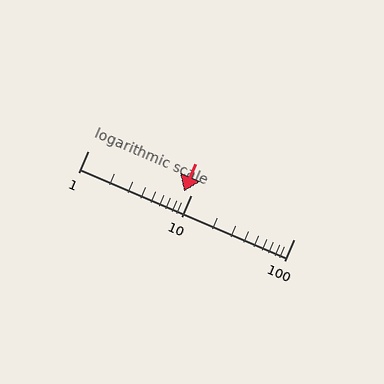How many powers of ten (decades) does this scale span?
The scale spans 2 decades, from 1 to 100.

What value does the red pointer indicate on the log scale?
The pointer indicates approximately 8.6.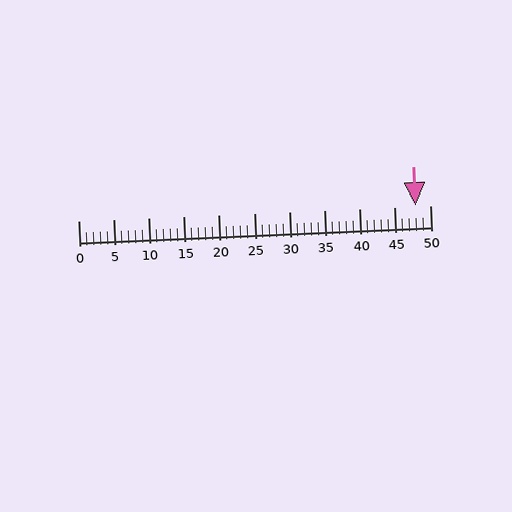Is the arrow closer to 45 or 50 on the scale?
The arrow is closer to 50.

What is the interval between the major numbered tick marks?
The major tick marks are spaced 5 units apart.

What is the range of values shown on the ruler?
The ruler shows values from 0 to 50.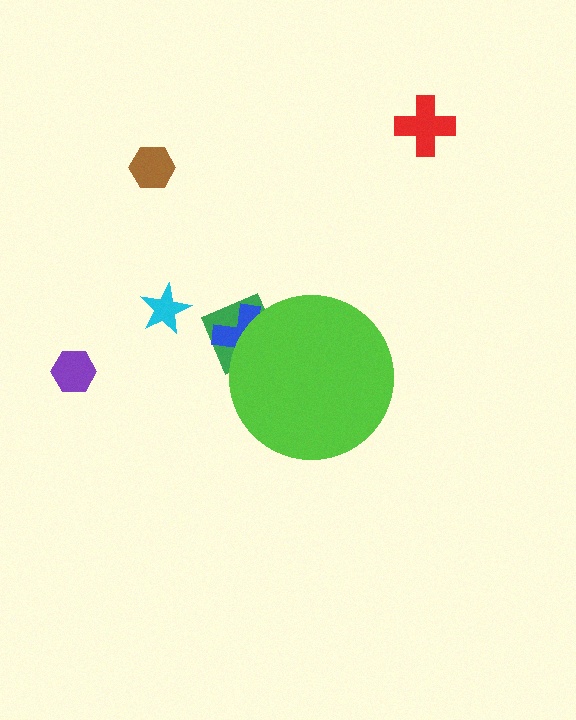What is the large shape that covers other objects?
A lime circle.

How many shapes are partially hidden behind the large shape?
2 shapes are partially hidden.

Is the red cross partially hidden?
No, the red cross is fully visible.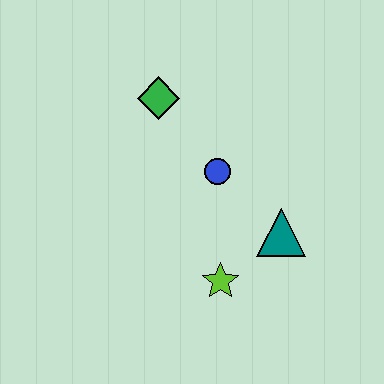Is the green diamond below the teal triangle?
No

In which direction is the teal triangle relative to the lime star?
The teal triangle is to the right of the lime star.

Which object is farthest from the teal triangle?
The green diamond is farthest from the teal triangle.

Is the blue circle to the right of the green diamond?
Yes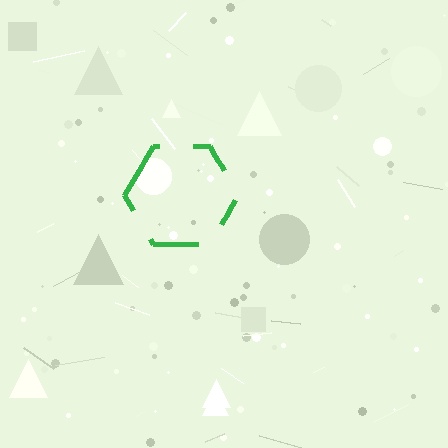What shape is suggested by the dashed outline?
The dashed outline suggests a hexagon.